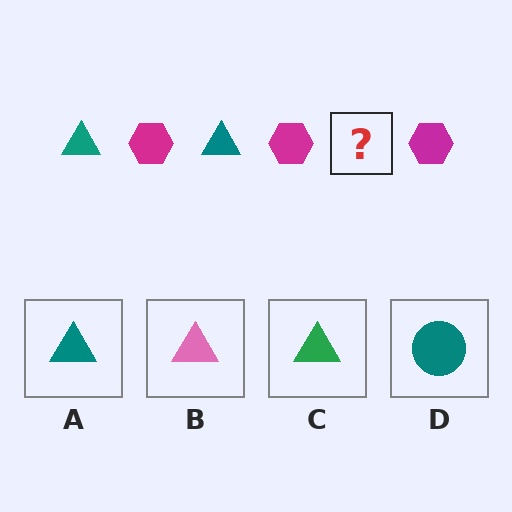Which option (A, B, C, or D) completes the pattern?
A.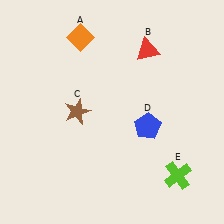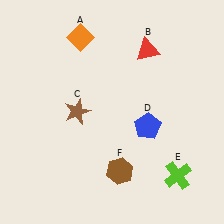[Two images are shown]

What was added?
A brown hexagon (F) was added in Image 2.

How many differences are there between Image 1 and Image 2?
There is 1 difference between the two images.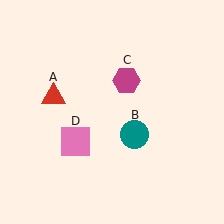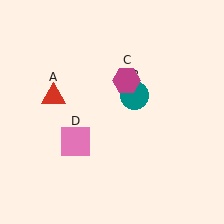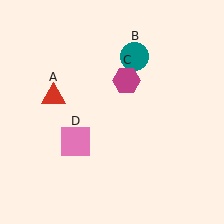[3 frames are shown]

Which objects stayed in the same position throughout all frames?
Red triangle (object A) and magenta hexagon (object C) and pink square (object D) remained stationary.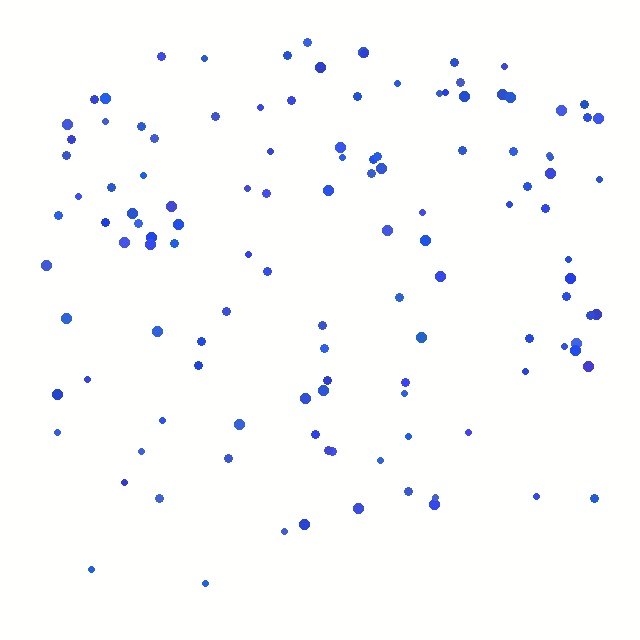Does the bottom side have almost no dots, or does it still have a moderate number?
Still a moderate number, just noticeably fewer than the top.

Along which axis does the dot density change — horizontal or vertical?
Vertical.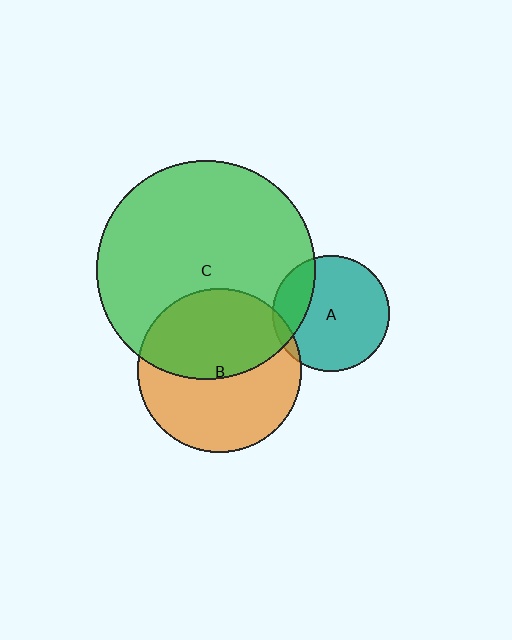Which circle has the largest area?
Circle C (green).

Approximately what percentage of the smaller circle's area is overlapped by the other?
Approximately 50%.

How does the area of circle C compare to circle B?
Approximately 1.8 times.